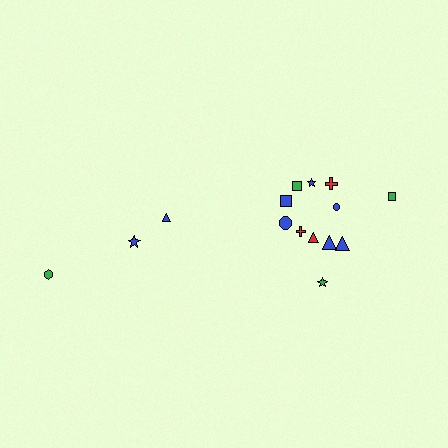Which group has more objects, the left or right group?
The right group.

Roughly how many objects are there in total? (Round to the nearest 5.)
Roughly 15 objects in total.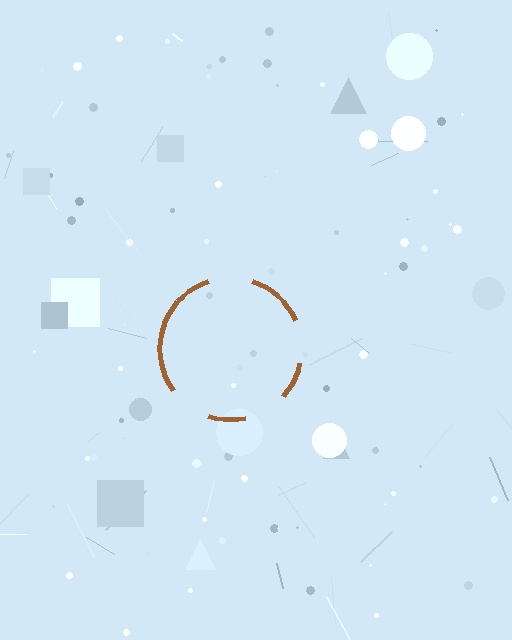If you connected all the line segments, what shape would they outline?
They would outline a circle.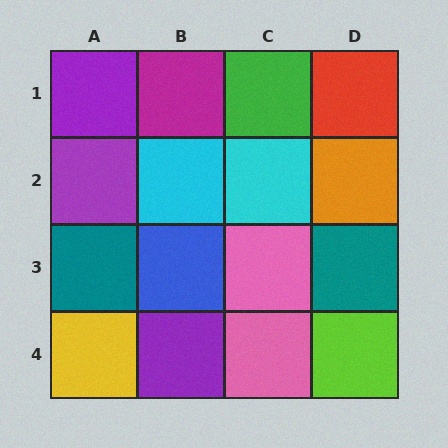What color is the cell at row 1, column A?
Purple.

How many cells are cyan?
2 cells are cyan.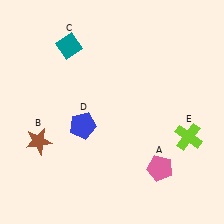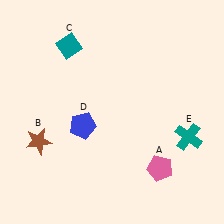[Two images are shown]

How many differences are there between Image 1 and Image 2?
There is 1 difference between the two images.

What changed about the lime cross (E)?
In Image 1, E is lime. In Image 2, it changed to teal.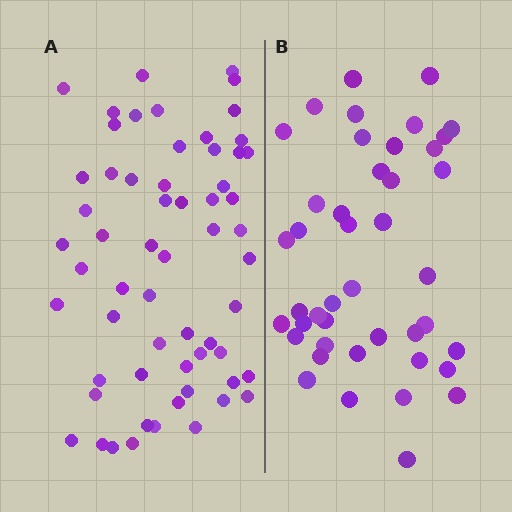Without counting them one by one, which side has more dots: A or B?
Region A (the left region) has more dots.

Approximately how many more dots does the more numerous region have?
Region A has approximately 15 more dots than region B.